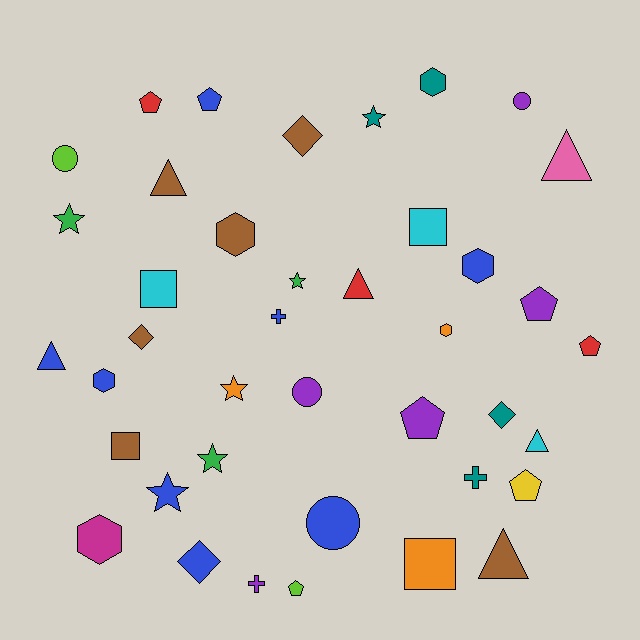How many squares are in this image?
There are 4 squares.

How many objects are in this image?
There are 40 objects.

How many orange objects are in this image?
There are 3 orange objects.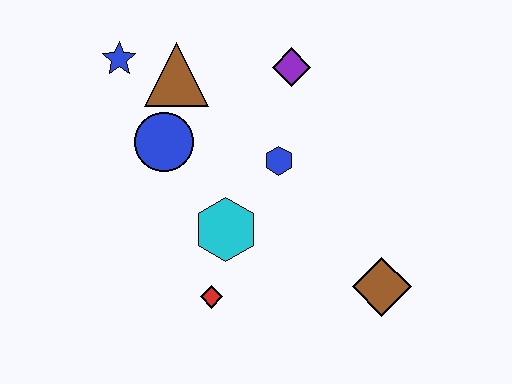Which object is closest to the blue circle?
The brown triangle is closest to the blue circle.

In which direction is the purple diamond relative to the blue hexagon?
The purple diamond is above the blue hexagon.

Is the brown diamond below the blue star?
Yes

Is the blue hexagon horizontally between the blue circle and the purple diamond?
Yes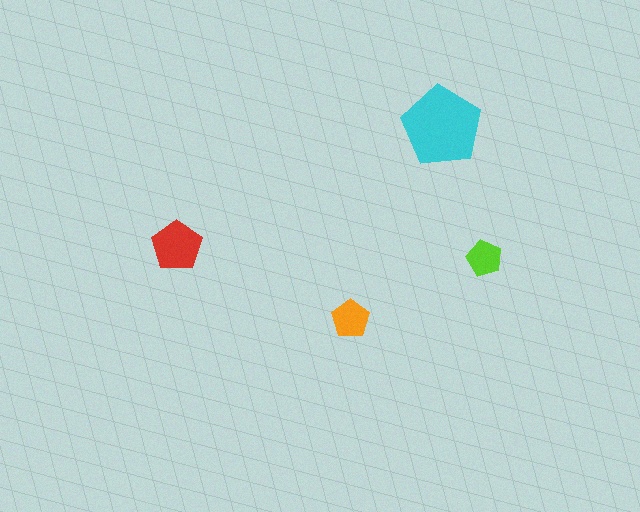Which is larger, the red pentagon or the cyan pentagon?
The cyan one.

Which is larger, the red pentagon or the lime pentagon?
The red one.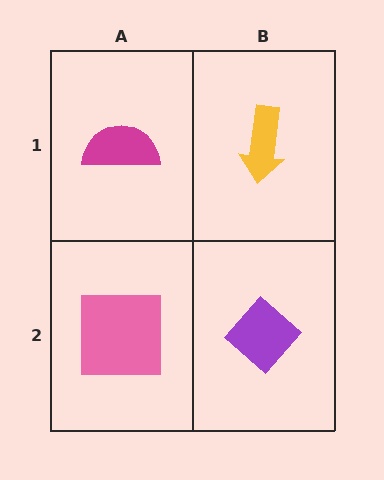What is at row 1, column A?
A magenta semicircle.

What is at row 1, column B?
A yellow arrow.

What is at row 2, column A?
A pink square.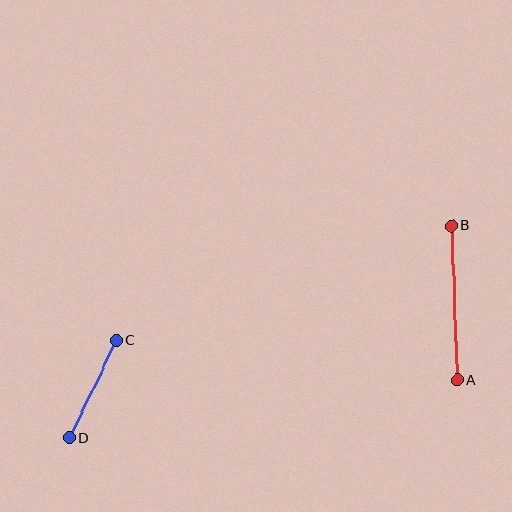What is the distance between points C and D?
The distance is approximately 108 pixels.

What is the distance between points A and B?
The distance is approximately 154 pixels.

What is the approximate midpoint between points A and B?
The midpoint is at approximately (454, 303) pixels.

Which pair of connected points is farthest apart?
Points A and B are farthest apart.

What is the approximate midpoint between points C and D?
The midpoint is at approximately (93, 389) pixels.